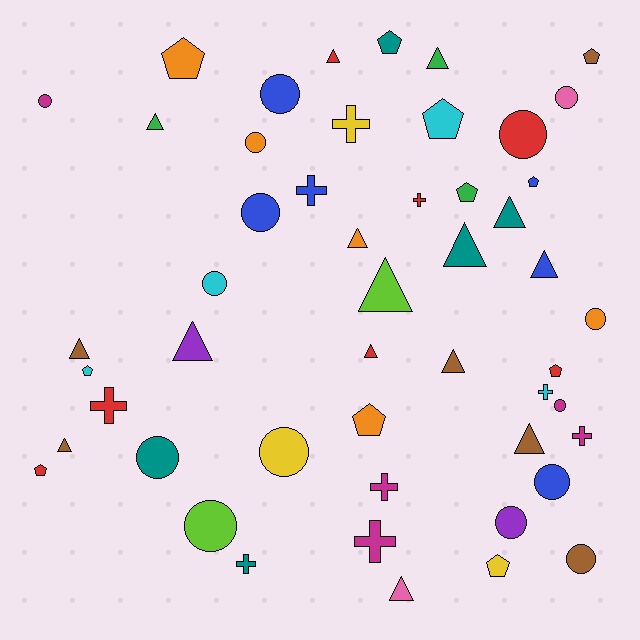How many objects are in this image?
There are 50 objects.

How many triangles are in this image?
There are 15 triangles.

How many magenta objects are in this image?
There are 5 magenta objects.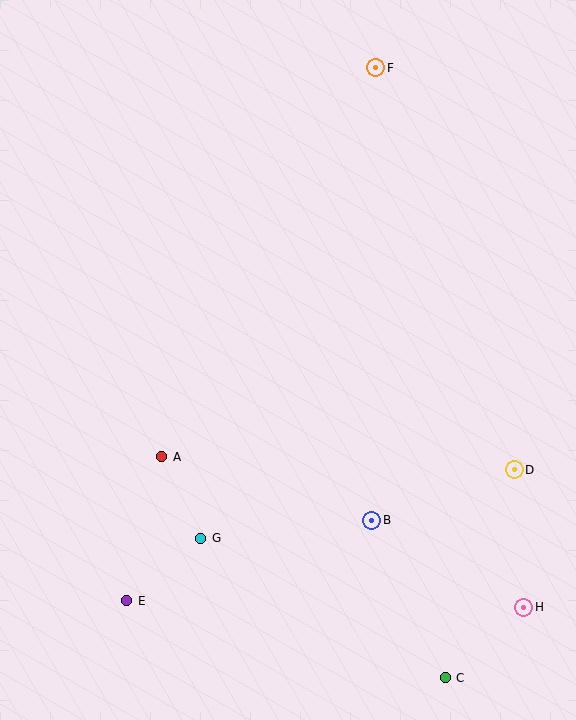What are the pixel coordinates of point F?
Point F is at (376, 68).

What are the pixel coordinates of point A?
Point A is at (162, 457).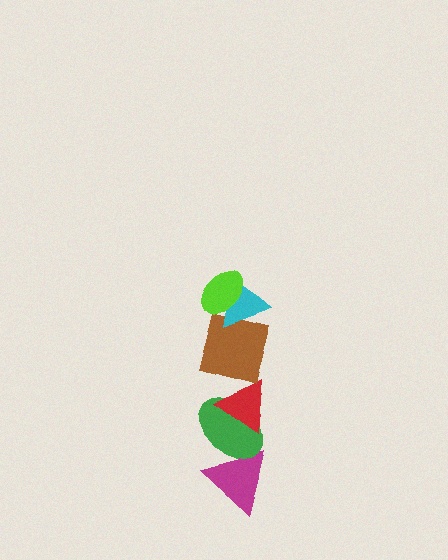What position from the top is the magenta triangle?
The magenta triangle is 6th from the top.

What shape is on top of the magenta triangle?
The green ellipse is on top of the magenta triangle.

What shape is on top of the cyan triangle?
The lime ellipse is on top of the cyan triangle.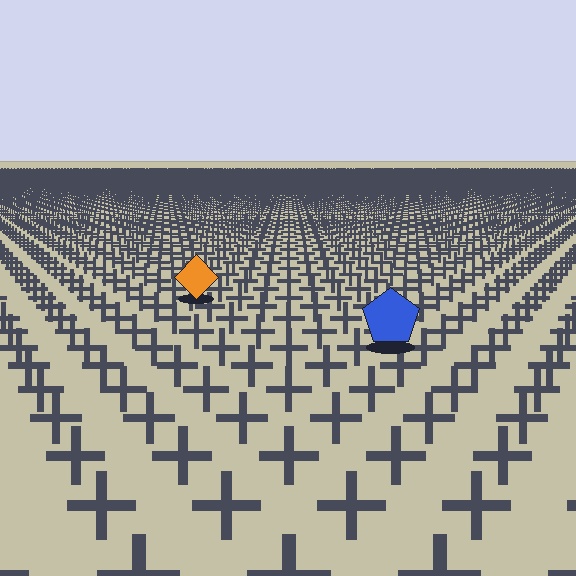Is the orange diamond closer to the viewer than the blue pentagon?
No. The blue pentagon is closer — you can tell from the texture gradient: the ground texture is coarser near it.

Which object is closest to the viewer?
The blue pentagon is closest. The texture marks near it are larger and more spread out.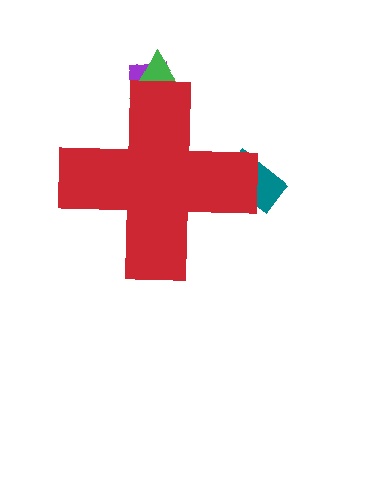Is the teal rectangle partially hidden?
Yes, the teal rectangle is partially hidden behind the red cross.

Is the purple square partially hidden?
Yes, the purple square is partially hidden behind the red cross.